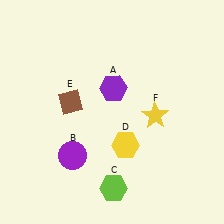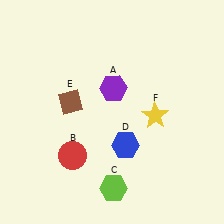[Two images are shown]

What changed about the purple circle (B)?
In Image 1, B is purple. In Image 2, it changed to red.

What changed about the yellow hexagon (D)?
In Image 1, D is yellow. In Image 2, it changed to blue.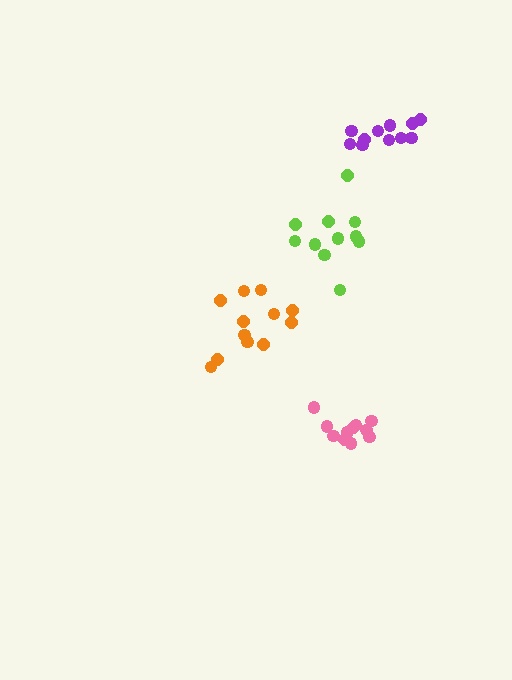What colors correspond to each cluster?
The clusters are colored: lime, pink, purple, orange.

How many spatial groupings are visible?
There are 4 spatial groupings.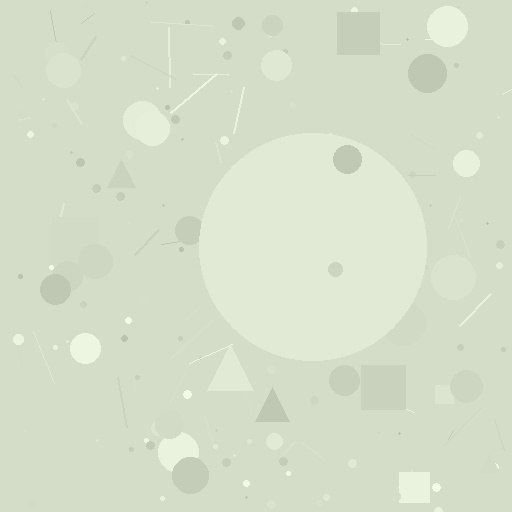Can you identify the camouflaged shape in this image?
The camouflaged shape is a circle.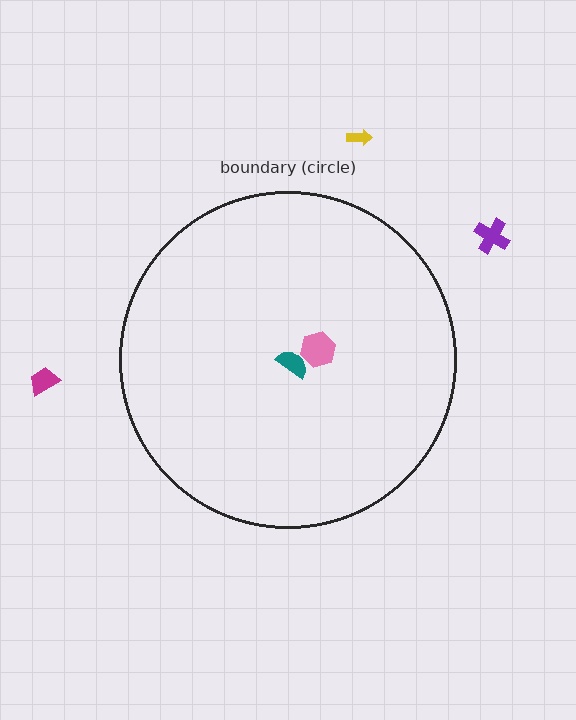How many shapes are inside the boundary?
2 inside, 3 outside.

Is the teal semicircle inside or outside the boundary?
Inside.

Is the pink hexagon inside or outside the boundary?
Inside.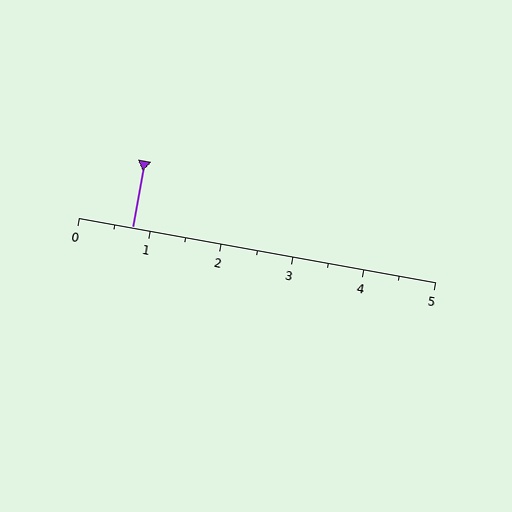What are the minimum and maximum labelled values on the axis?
The axis runs from 0 to 5.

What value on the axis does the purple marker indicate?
The marker indicates approximately 0.8.